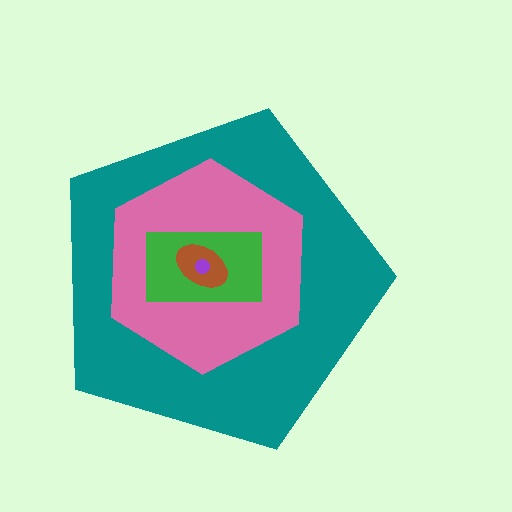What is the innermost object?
The purple circle.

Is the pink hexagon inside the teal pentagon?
Yes.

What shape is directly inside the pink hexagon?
The green rectangle.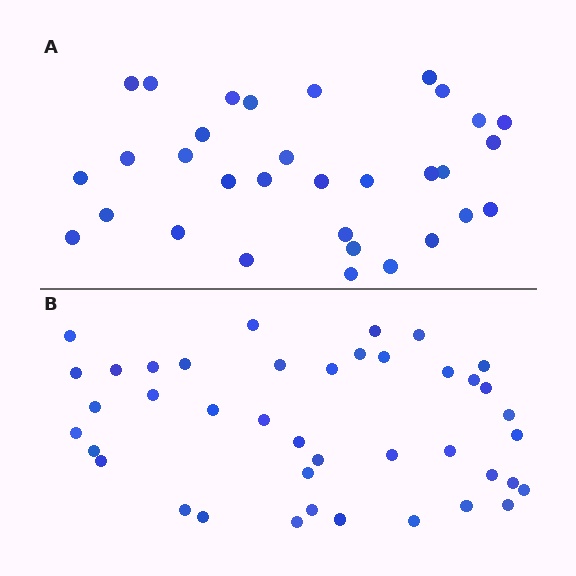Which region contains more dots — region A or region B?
Region B (the bottom region) has more dots.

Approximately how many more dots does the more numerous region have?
Region B has roughly 8 or so more dots than region A.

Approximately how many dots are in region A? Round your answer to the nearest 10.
About 30 dots. (The exact count is 32, which rounds to 30.)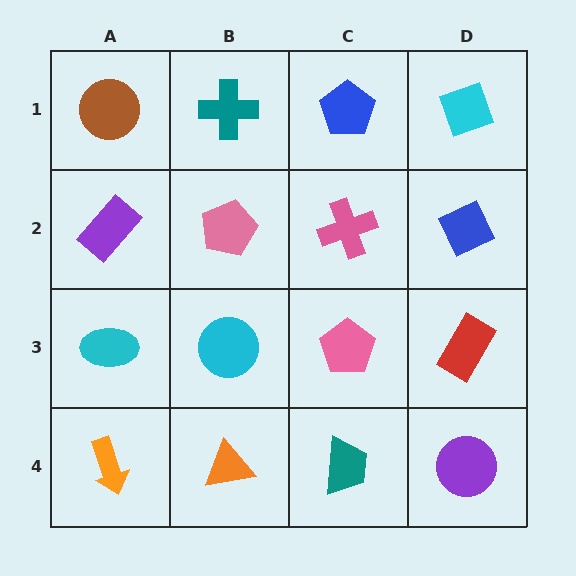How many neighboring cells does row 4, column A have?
2.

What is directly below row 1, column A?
A purple rectangle.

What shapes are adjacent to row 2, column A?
A brown circle (row 1, column A), a cyan ellipse (row 3, column A), a pink pentagon (row 2, column B).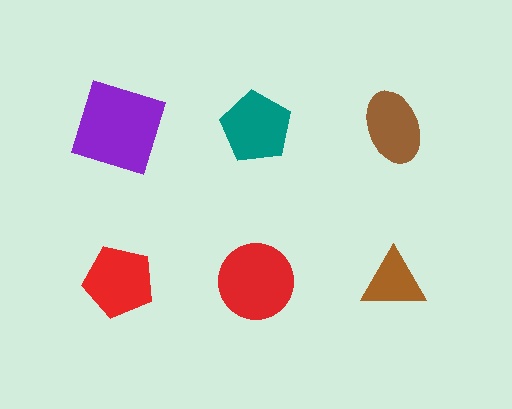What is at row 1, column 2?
A teal pentagon.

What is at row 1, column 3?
A brown ellipse.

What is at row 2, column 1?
A red pentagon.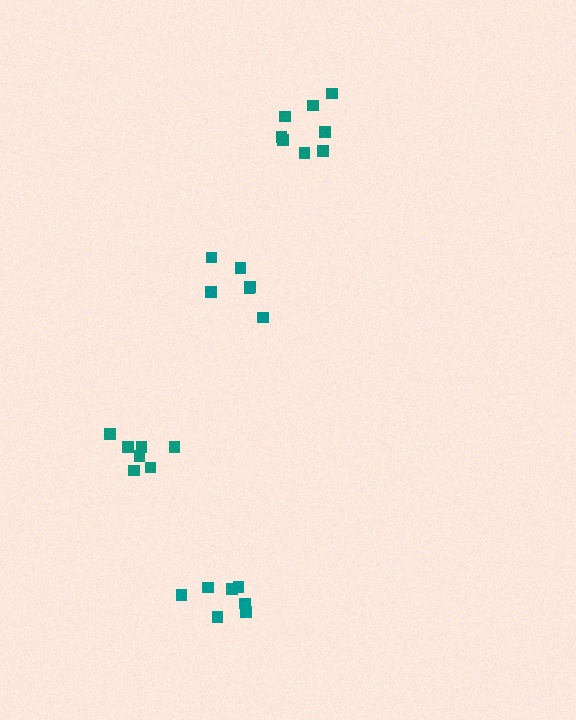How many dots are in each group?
Group 1: 6 dots, Group 2: 8 dots, Group 3: 7 dots, Group 4: 7 dots (28 total).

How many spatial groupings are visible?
There are 4 spatial groupings.